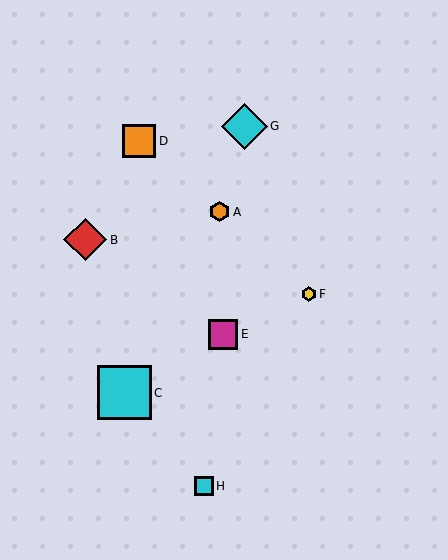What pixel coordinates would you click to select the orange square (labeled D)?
Click at (139, 141) to select the orange square D.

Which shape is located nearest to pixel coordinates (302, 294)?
The yellow hexagon (labeled F) at (309, 294) is nearest to that location.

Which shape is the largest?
The cyan square (labeled C) is the largest.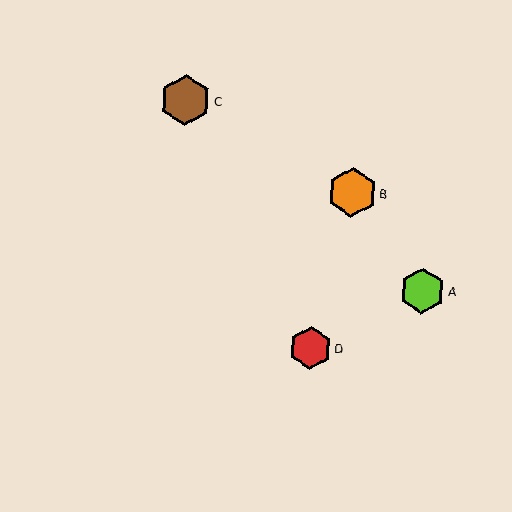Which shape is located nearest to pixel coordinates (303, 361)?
The red hexagon (labeled D) at (310, 348) is nearest to that location.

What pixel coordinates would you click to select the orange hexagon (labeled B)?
Click at (352, 192) to select the orange hexagon B.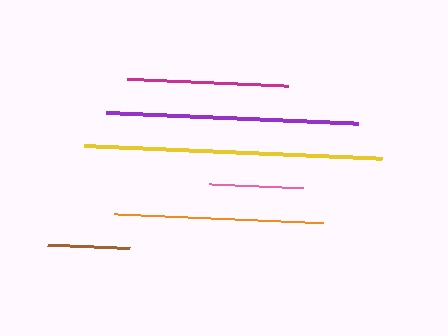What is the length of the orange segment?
The orange segment is approximately 209 pixels long.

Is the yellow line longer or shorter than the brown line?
The yellow line is longer than the brown line.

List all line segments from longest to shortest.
From longest to shortest: yellow, purple, orange, magenta, pink, brown.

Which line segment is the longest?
The yellow line is the longest at approximately 299 pixels.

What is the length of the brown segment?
The brown segment is approximately 83 pixels long.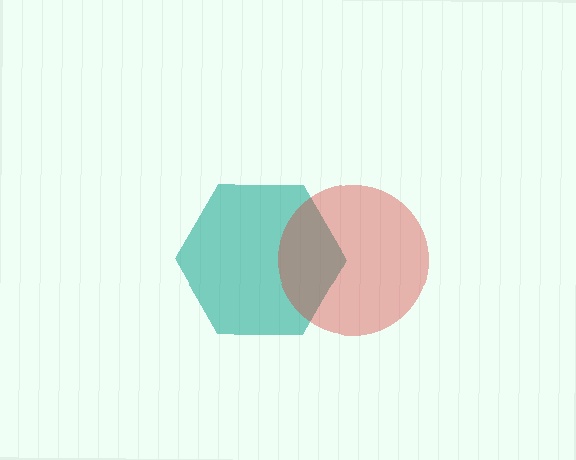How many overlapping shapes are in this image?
There are 2 overlapping shapes in the image.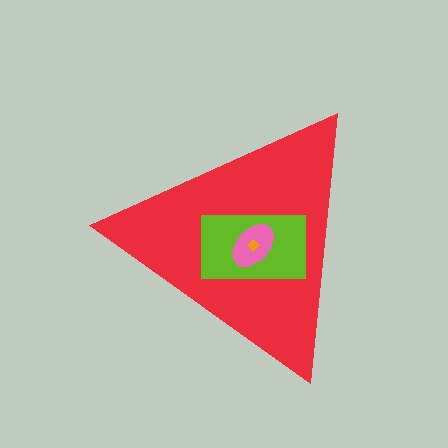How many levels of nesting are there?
4.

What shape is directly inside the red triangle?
The lime rectangle.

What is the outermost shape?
The red triangle.